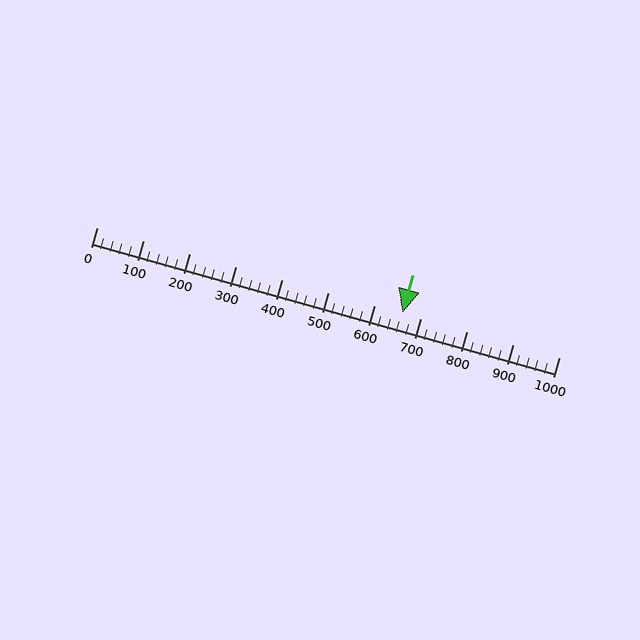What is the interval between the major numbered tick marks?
The major tick marks are spaced 100 units apart.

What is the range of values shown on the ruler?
The ruler shows values from 0 to 1000.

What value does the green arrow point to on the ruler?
The green arrow points to approximately 661.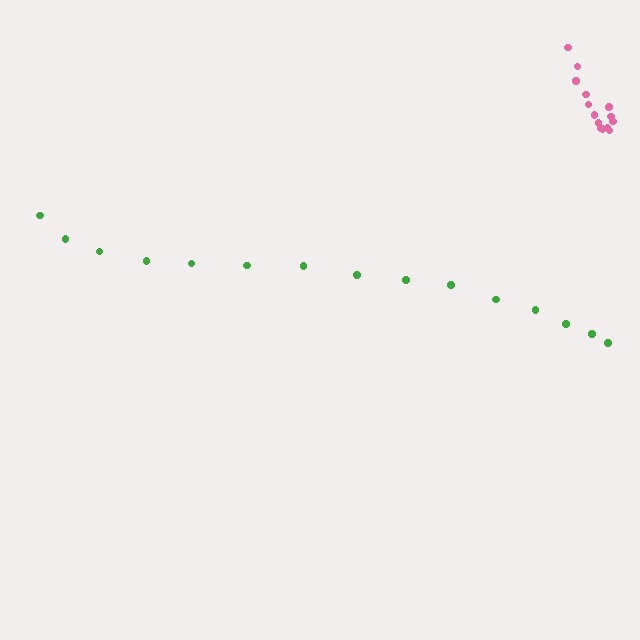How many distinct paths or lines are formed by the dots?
There are 2 distinct paths.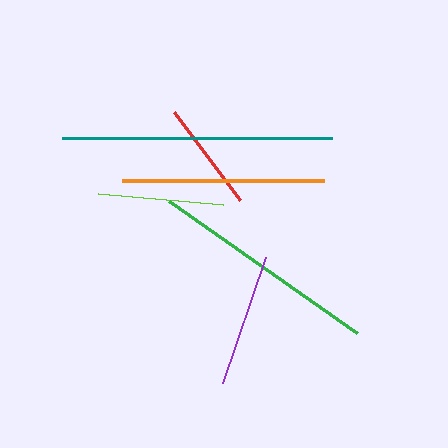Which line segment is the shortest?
The red line is the shortest at approximately 110 pixels.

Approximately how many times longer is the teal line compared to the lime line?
The teal line is approximately 2.1 times the length of the lime line.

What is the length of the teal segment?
The teal segment is approximately 270 pixels long.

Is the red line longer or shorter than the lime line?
The lime line is longer than the red line.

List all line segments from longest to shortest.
From longest to shortest: teal, green, orange, purple, lime, red.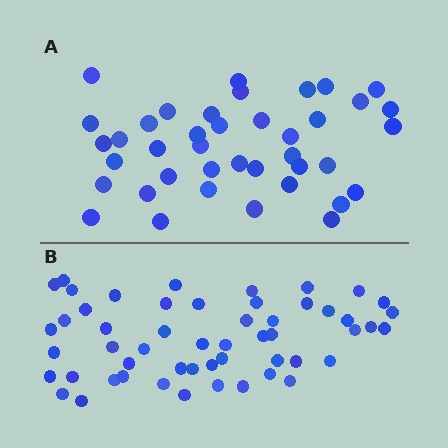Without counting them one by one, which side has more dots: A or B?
Region B (the bottom region) has more dots.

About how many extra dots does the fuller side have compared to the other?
Region B has approximately 15 more dots than region A.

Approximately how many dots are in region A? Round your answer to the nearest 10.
About 40 dots.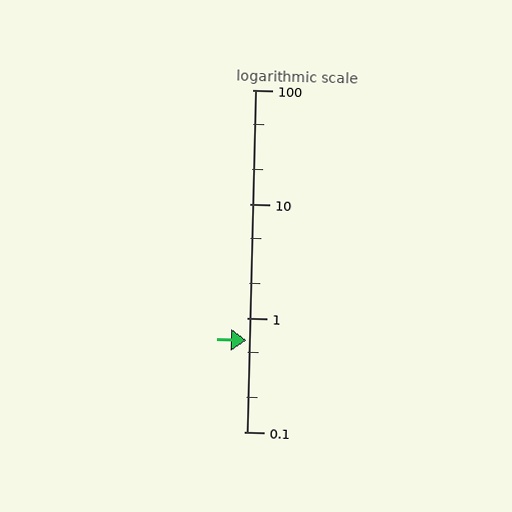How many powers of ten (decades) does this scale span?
The scale spans 3 decades, from 0.1 to 100.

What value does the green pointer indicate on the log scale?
The pointer indicates approximately 0.63.